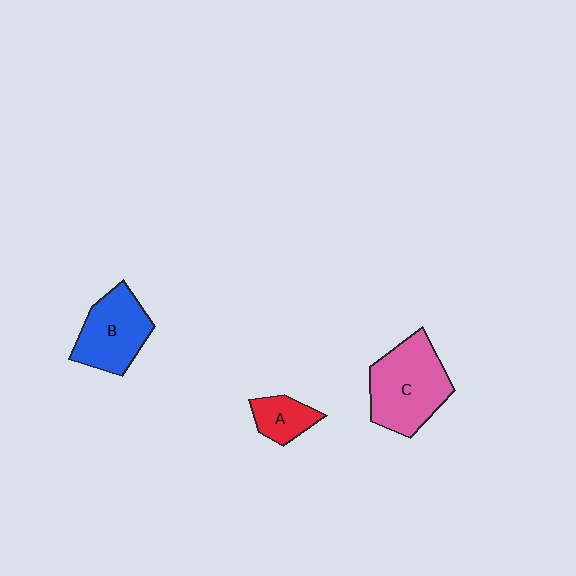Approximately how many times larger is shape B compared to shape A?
Approximately 2.0 times.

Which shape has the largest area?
Shape C (pink).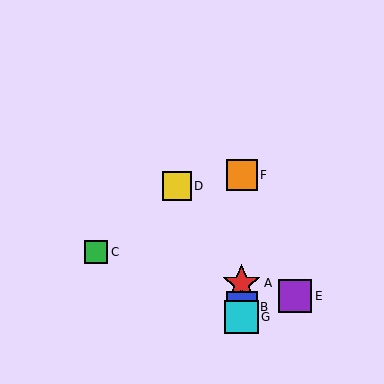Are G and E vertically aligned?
No, G is at x≈242 and E is at x≈295.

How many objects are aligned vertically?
4 objects (A, B, F, G) are aligned vertically.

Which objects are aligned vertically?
Objects A, B, F, G are aligned vertically.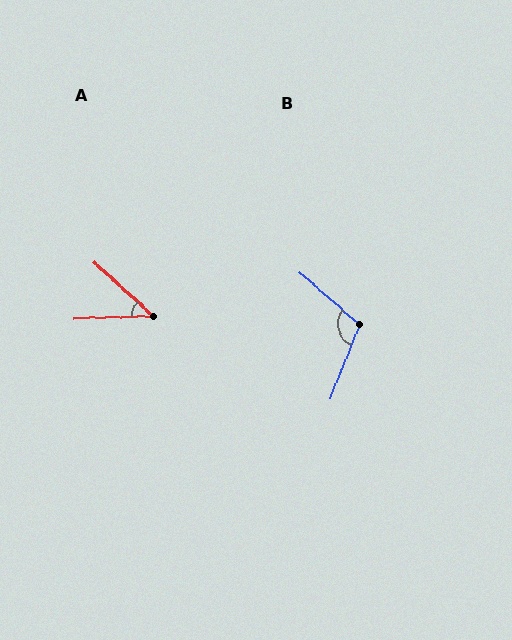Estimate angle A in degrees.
Approximately 44 degrees.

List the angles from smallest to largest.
A (44°), B (110°).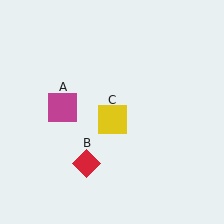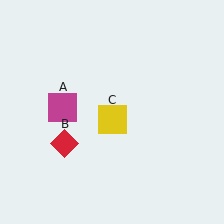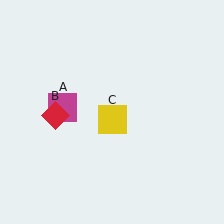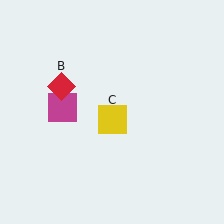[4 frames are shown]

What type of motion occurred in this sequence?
The red diamond (object B) rotated clockwise around the center of the scene.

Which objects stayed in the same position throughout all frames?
Magenta square (object A) and yellow square (object C) remained stationary.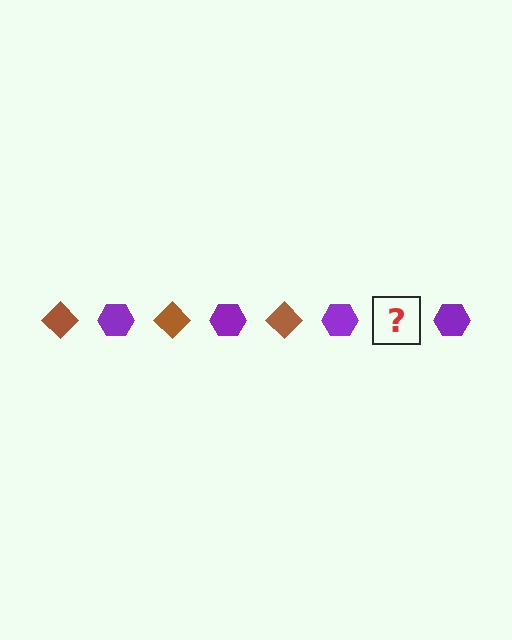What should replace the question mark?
The question mark should be replaced with a brown diamond.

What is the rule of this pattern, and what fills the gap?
The rule is that the pattern alternates between brown diamond and purple hexagon. The gap should be filled with a brown diamond.